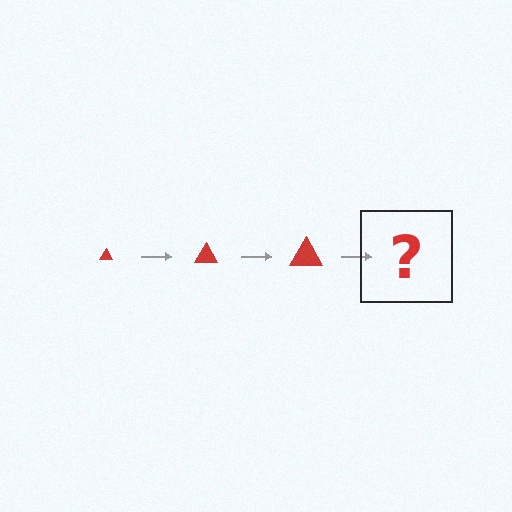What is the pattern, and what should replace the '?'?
The pattern is that the triangle gets progressively larger each step. The '?' should be a red triangle, larger than the previous one.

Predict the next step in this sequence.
The next step is a red triangle, larger than the previous one.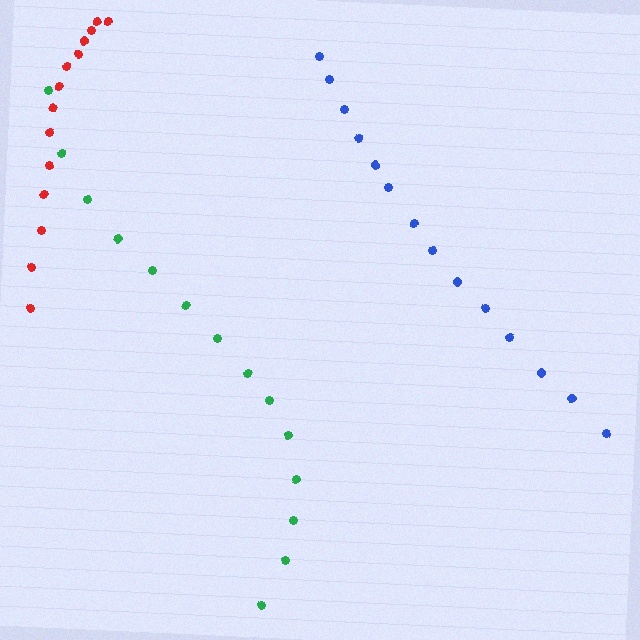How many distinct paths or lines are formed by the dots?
There are 3 distinct paths.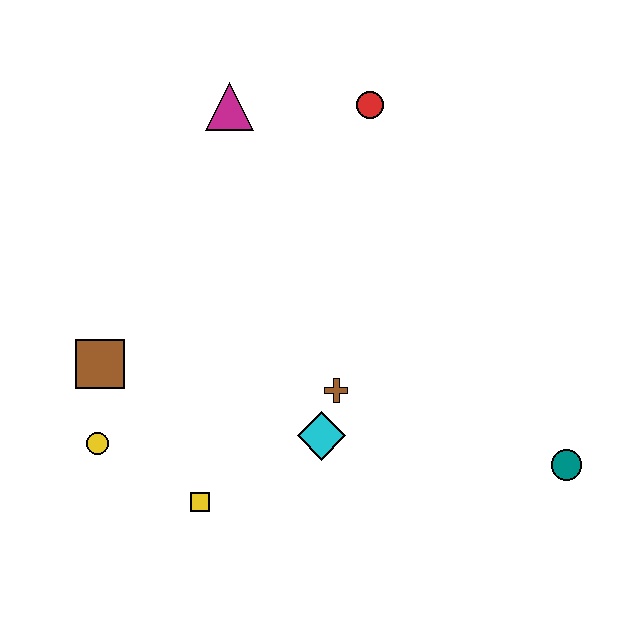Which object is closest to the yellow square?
The yellow circle is closest to the yellow square.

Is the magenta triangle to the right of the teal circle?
No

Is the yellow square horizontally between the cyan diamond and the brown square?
Yes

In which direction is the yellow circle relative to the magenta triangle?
The yellow circle is below the magenta triangle.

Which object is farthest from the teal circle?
The magenta triangle is farthest from the teal circle.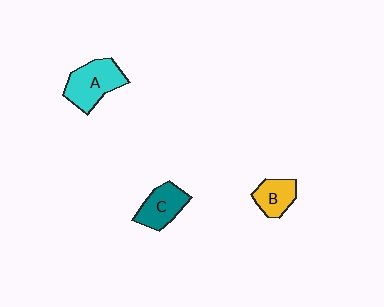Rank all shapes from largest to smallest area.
From largest to smallest: A (cyan), C (teal), B (yellow).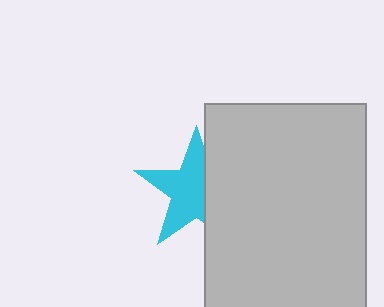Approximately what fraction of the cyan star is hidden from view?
Roughly 38% of the cyan star is hidden behind the light gray rectangle.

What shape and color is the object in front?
The object in front is a light gray rectangle.